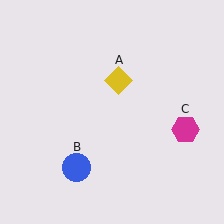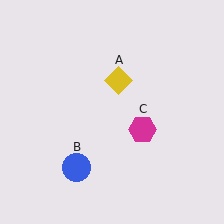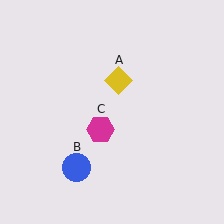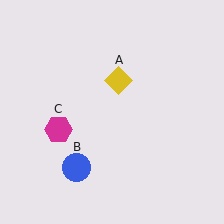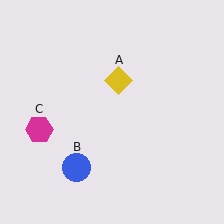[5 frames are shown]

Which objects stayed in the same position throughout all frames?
Yellow diamond (object A) and blue circle (object B) remained stationary.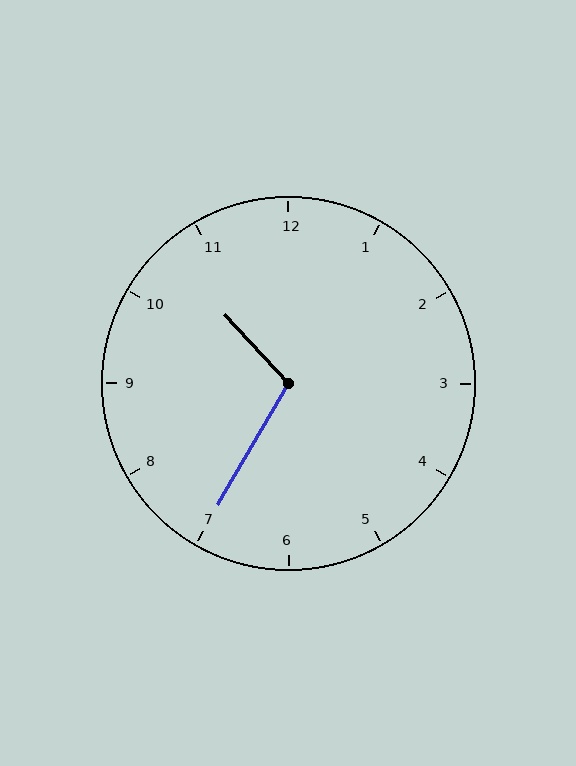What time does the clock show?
10:35.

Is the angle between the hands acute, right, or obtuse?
It is obtuse.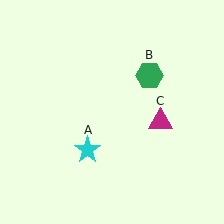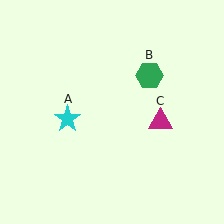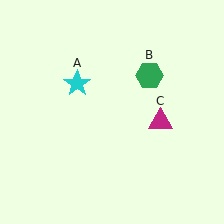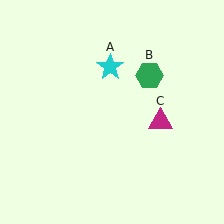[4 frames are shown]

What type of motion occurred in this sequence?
The cyan star (object A) rotated clockwise around the center of the scene.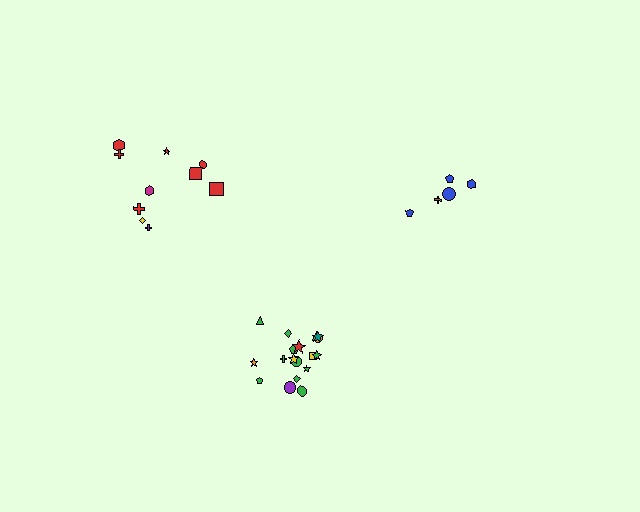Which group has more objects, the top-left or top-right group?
The top-left group.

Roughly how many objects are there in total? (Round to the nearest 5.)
Roughly 35 objects in total.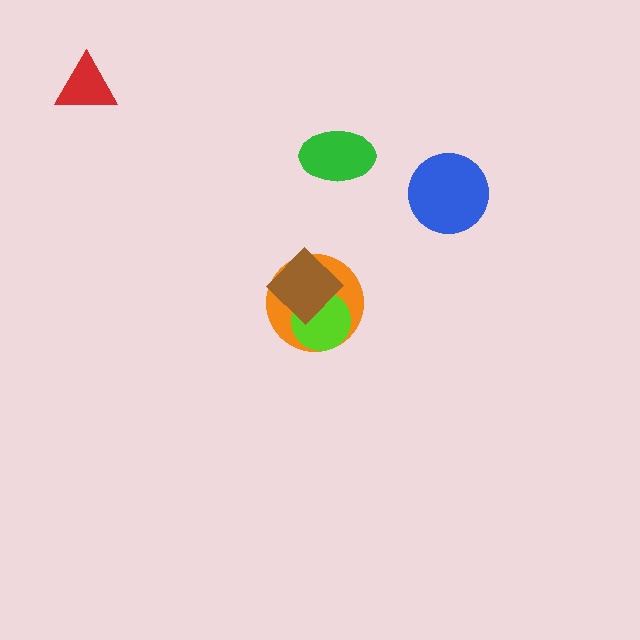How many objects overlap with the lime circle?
2 objects overlap with the lime circle.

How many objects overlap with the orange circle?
2 objects overlap with the orange circle.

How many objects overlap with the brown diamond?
2 objects overlap with the brown diamond.